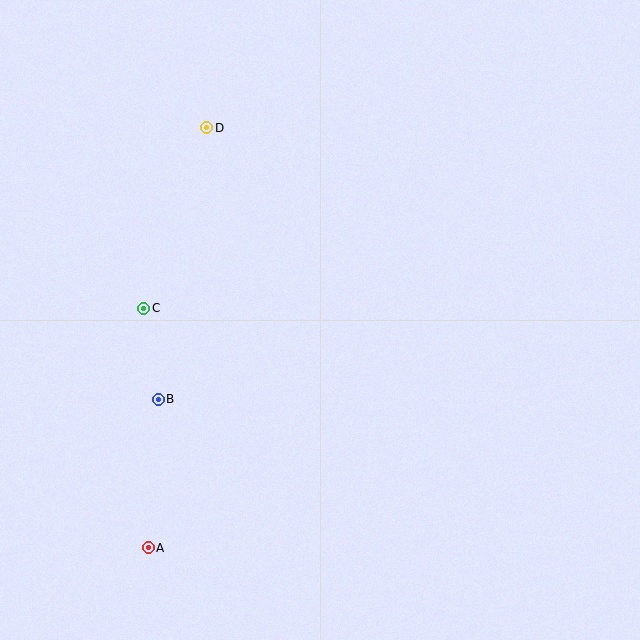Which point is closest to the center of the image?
Point C at (144, 308) is closest to the center.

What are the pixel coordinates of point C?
Point C is at (144, 308).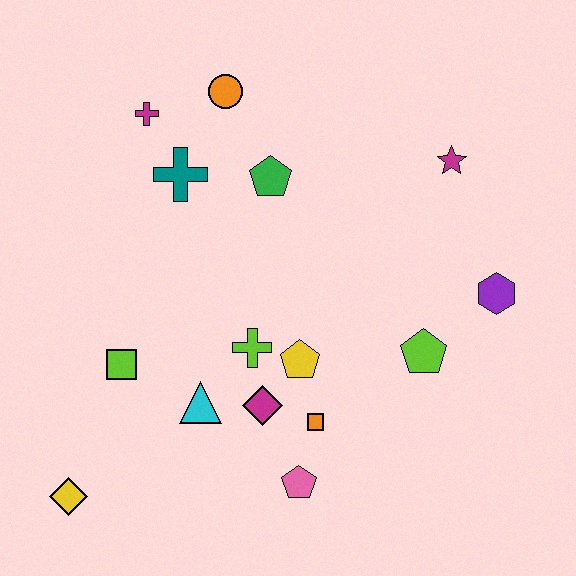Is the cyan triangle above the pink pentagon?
Yes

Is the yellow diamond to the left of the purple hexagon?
Yes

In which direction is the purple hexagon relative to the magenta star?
The purple hexagon is below the magenta star.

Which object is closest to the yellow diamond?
The lime square is closest to the yellow diamond.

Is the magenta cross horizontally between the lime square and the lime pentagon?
Yes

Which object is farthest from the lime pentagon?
The yellow diamond is farthest from the lime pentagon.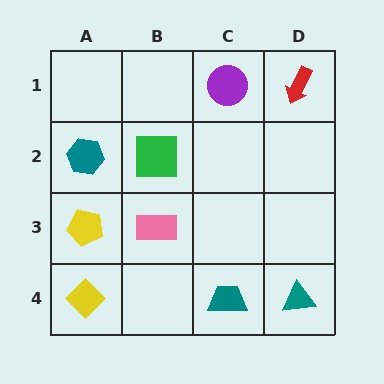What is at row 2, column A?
A teal hexagon.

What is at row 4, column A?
A yellow diamond.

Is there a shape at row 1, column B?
No, that cell is empty.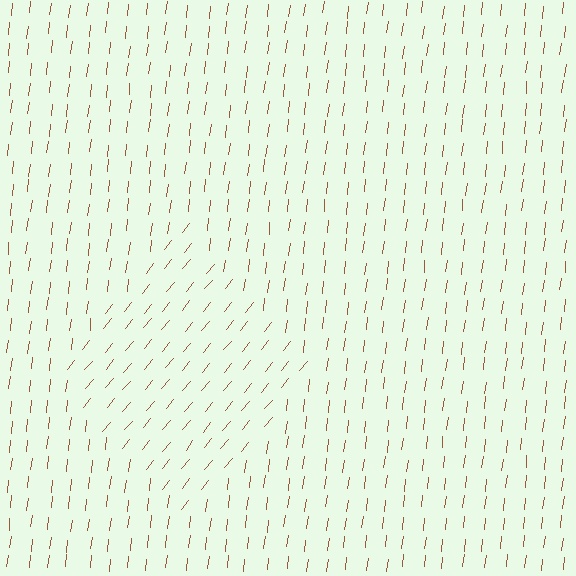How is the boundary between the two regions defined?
The boundary is defined purely by a change in line orientation (approximately 32 degrees difference). All lines are the same color and thickness.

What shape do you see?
I see a diamond.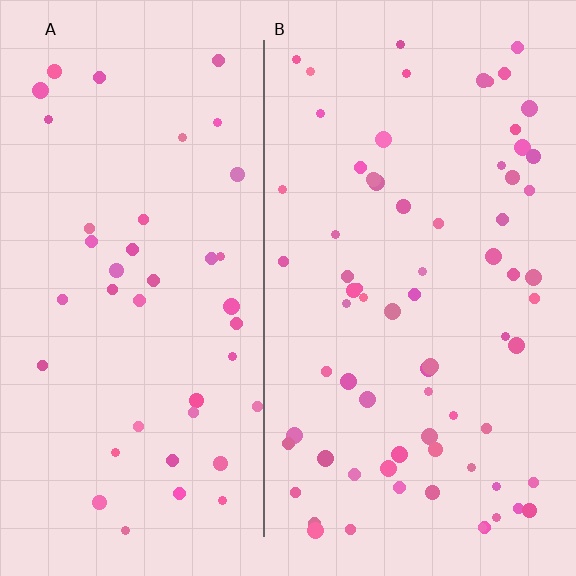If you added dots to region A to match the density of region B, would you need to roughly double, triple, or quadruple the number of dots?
Approximately double.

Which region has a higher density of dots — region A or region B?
B (the right).